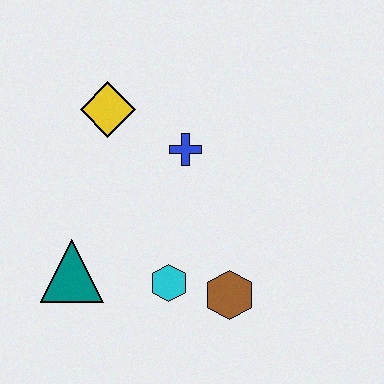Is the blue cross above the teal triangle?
Yes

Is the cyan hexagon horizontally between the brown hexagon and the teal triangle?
Yes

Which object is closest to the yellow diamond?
The blue cross is closest to the yellow diamond.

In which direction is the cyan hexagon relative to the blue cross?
The cyan hexagon is below the blue cross.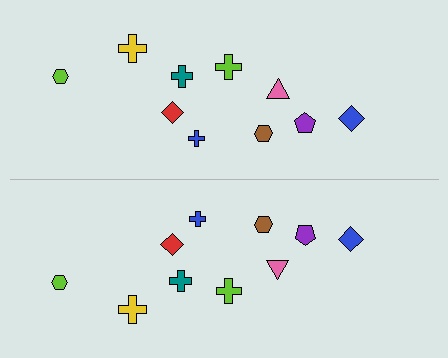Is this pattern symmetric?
Yes, this pattern has bilateral (reflection) symmetry.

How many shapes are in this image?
There are 20 shapes in this image.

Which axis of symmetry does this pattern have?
The pattern has a horizontal axis of symmetry running through the center of the image.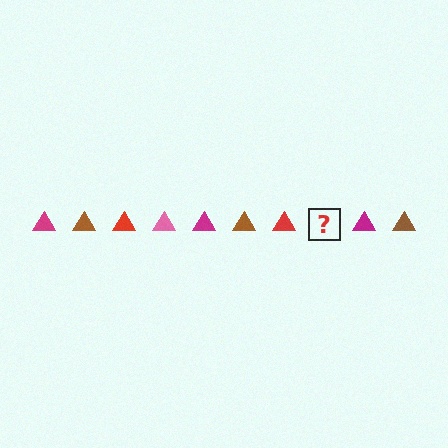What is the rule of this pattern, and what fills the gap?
The rule is that the pattern cycles through magenta, brown, red, pink triangles. The gap should be filled with a pink triangle.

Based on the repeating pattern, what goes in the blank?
The blank should be a pink triangle.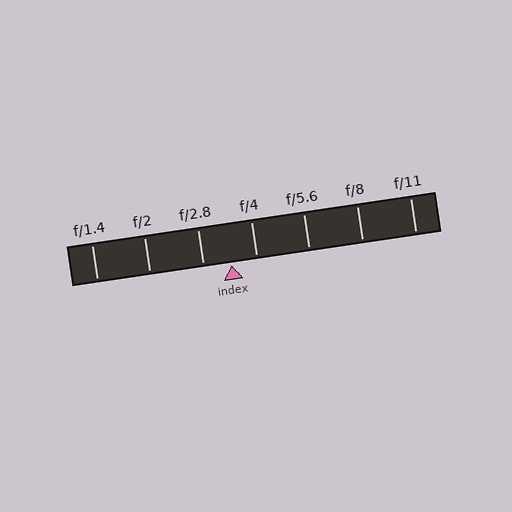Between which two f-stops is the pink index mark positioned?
The index mark is between f/2.8 and f/4.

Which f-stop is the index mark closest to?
The index mark is closest to f/4.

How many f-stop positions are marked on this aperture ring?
There are 7 f-stop positions marked.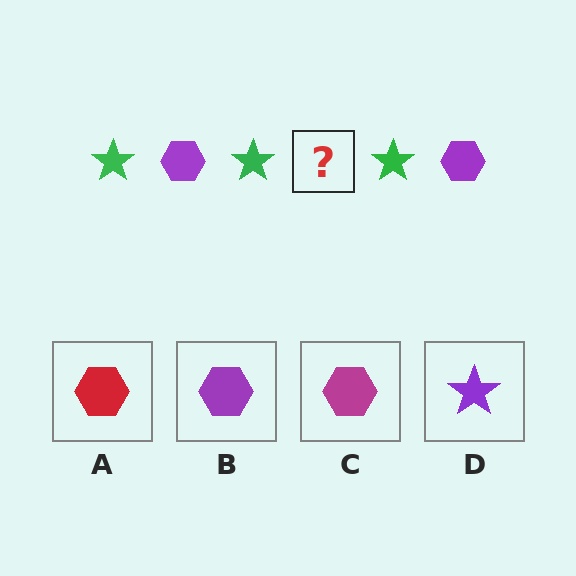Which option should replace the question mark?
Option B.